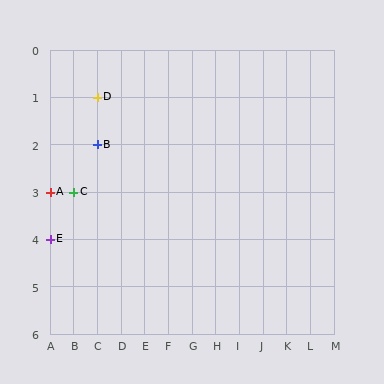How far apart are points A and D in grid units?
Points A and D are 2 columns and 2 rows apart (about 2.8 grid units diagonally).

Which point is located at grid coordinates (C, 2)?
Point B is at (C, 2).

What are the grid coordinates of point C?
Point C is at grid coordinates (B, 3).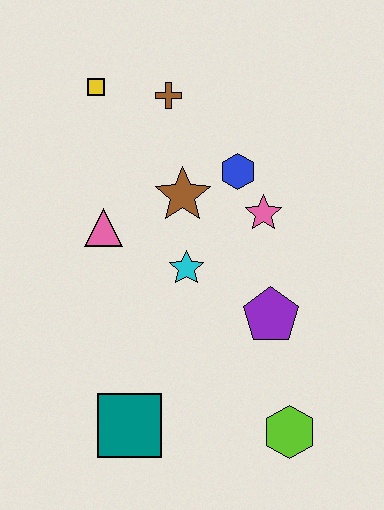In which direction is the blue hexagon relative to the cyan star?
The blue hexagon is above the cyan star.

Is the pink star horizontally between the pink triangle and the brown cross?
No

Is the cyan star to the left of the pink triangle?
No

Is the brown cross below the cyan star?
No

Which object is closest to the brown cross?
The yellow square is closest to the brown cross.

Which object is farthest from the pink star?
The teal square is farthest from the pink star.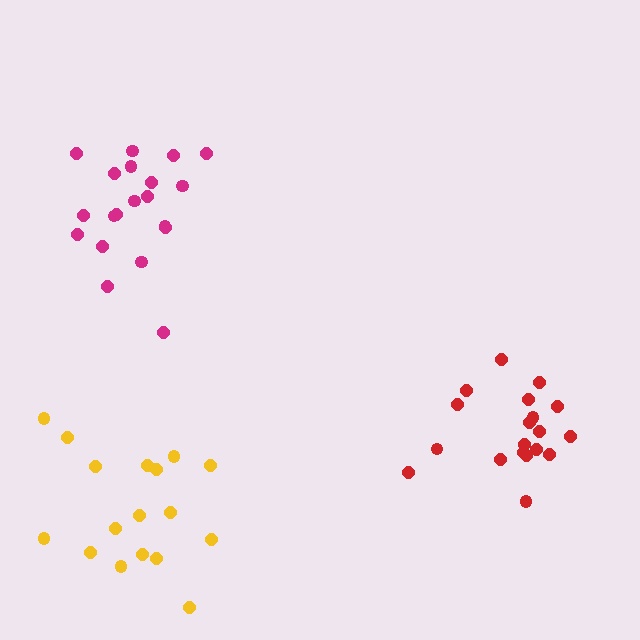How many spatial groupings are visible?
There are 3 spatial groupings.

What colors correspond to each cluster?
The clusters are colored: yellow, magenta, red.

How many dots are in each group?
Group 1: 17 dots, Group 2: 20 dots, Group 3: 19 dots (56 total).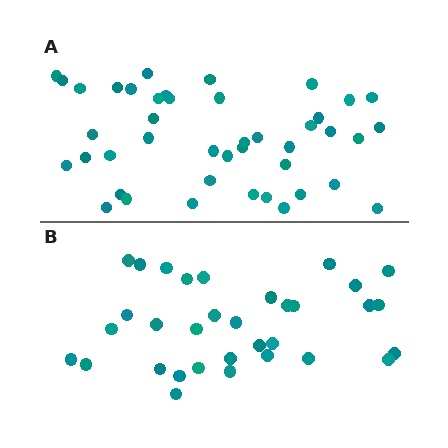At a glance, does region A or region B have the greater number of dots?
Region A (the top region) has more dots.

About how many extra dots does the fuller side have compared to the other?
Region A has roughly 10 or so more dots than region B.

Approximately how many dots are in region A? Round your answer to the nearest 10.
About 40 dots. (The exact count is 43, which rounds to 40.)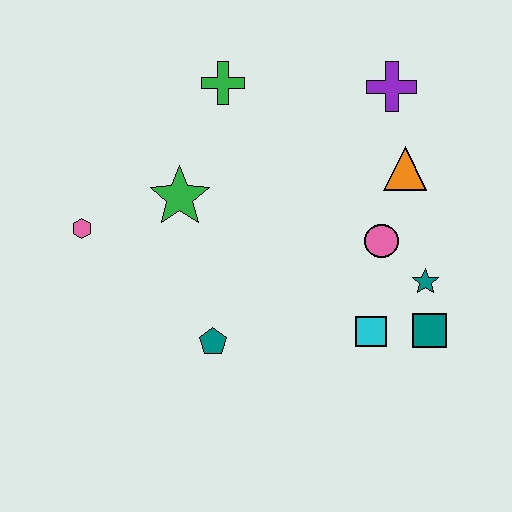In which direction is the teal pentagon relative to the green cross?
The teal pentagon is below the green cross.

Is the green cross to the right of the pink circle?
No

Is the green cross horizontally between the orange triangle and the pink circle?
No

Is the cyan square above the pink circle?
No